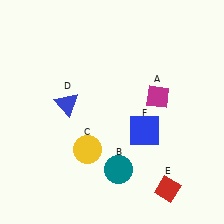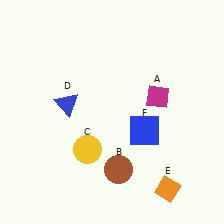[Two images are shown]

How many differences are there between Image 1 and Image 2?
There are 2 differences between the two images.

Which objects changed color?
B changed from teal to brown. E changed from red to orange.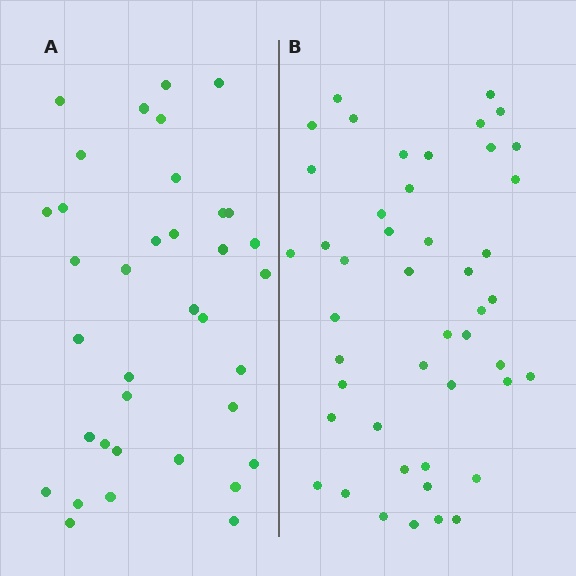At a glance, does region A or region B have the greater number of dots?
Region B (the right region) has more dots.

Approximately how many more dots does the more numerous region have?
Region B has roughly 10 or so more dots than region A.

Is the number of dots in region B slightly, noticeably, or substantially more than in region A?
Region B has noticeably more, but not dramatically so. The ratio is roughly 1.3 to 1.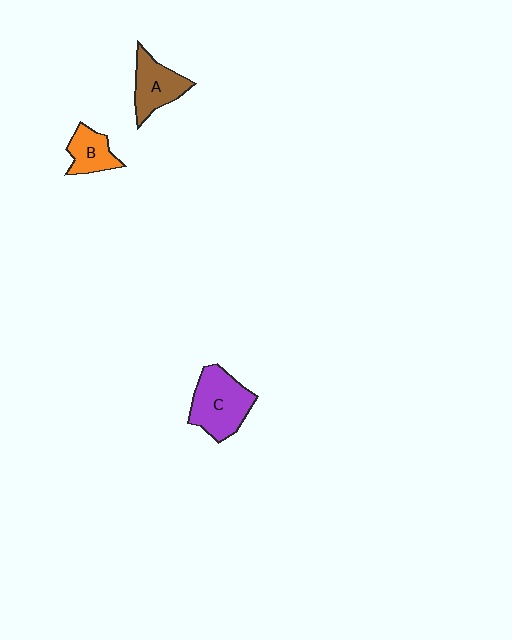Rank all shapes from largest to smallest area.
From largest to smallest: C (purple), A (brown), B (orange).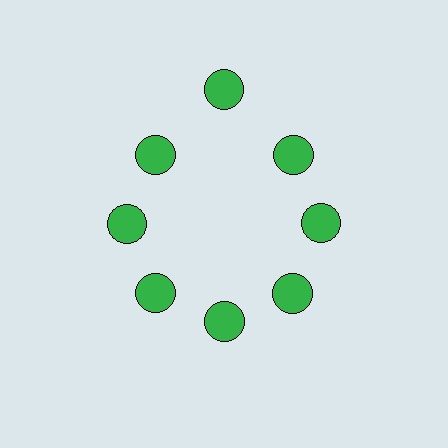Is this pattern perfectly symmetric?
No. The 8 green circles are arranged in a ring, but one element near the 12 o'clock position is pushed outward from the center, breaking the 8-fold rotational symmetry.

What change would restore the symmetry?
The symmetry would be restored by moving it inward, back onto the ring so that all 8 circles sit at equal angles and equal distance from the center.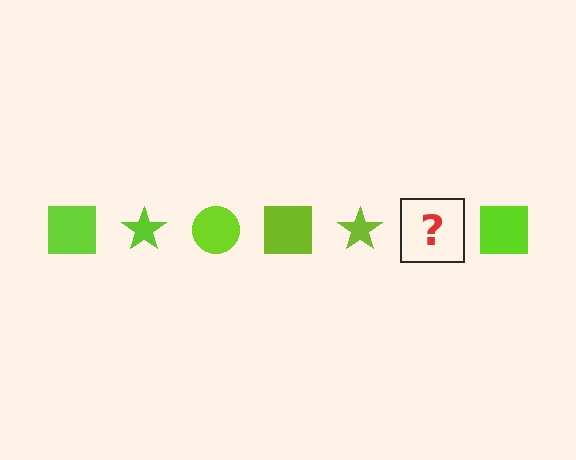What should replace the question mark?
The question mark should be replaced with a lime circle.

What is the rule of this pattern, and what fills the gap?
The rule is that the pattern cycles through square, star, circle shapes in lime. The gap should be filled with a lime circle.